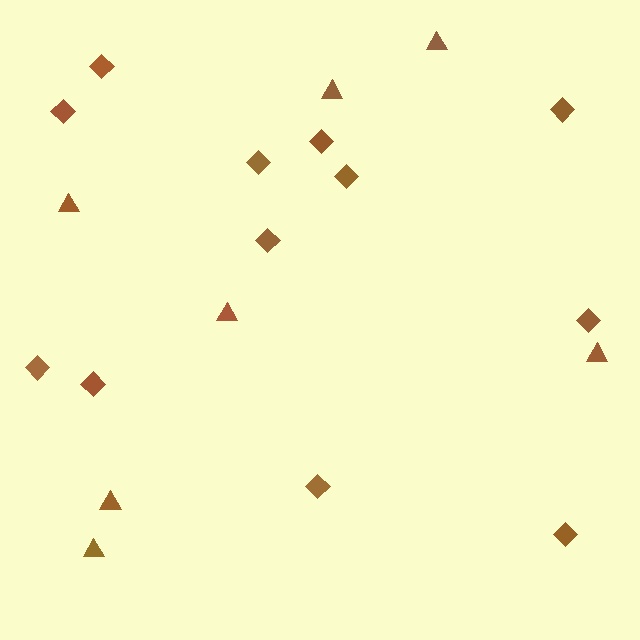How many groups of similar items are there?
There are 2 groups: one group of diamonds (12) and one group of triangles (7).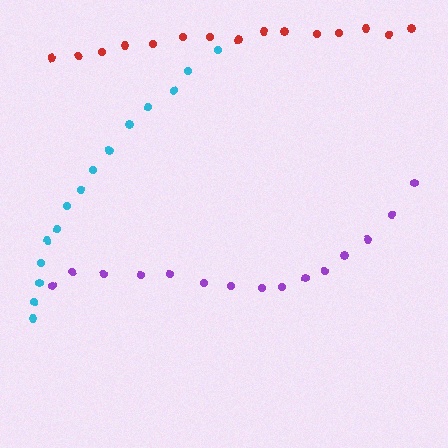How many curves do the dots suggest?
There are 3 distinct paths.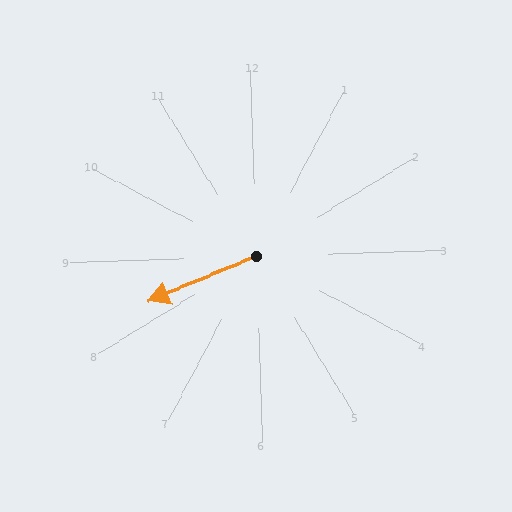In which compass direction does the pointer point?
West.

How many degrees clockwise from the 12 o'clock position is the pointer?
Approximately 249 degrees.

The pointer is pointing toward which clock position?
Roughly 8 o'clock.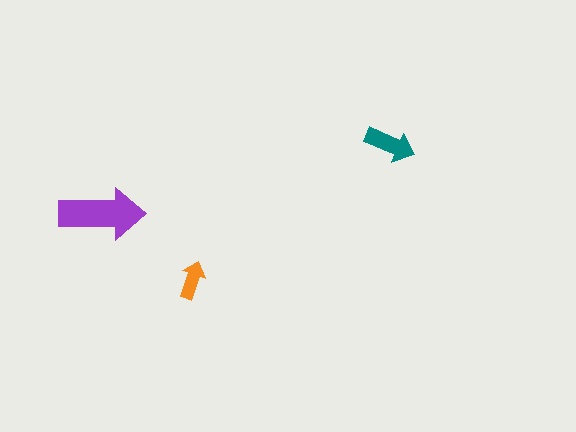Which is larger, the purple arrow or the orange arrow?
The purple one.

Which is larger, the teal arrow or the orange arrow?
The teal one.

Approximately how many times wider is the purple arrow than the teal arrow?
About 1.5 times wider.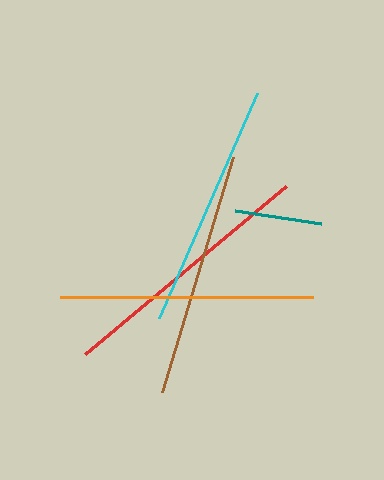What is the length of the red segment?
The red segment is approximately 262 pixels long.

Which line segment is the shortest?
The teal line is the shortest at approximately 87 pixels.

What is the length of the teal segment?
The teal segment is approximately 87 pixels long.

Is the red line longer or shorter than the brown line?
The red line is longer than the brown line.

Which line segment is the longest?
The red line is the longest at approximately 262 pixels.